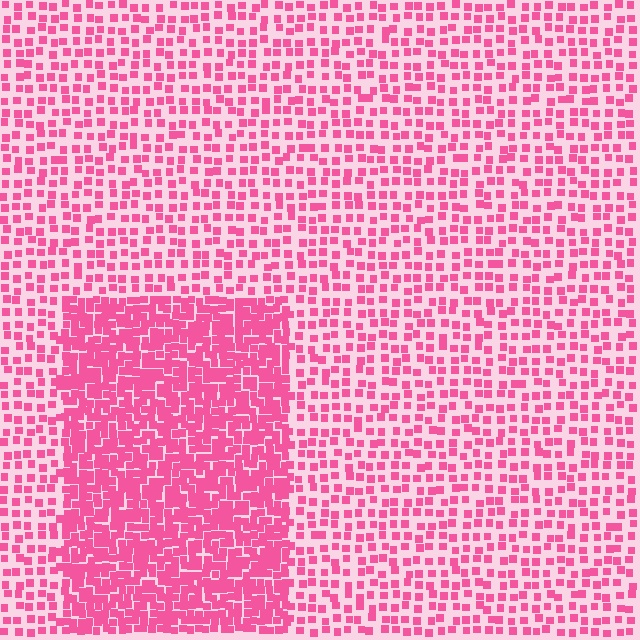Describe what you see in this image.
The image contains small pink elements arranged at two different densities. A rectangle-shaped region is visible where the elements are more densely packed than the surrounding area.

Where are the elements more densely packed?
The elements are more densely packed inside the rectangle boundary.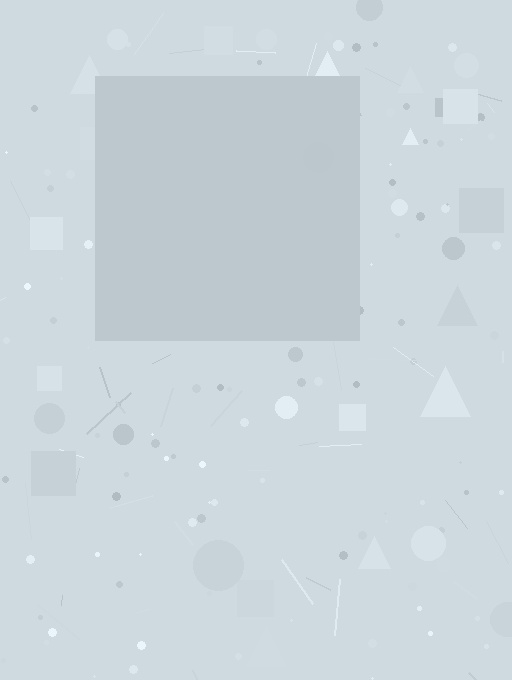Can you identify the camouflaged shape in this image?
The camouflaged shape is a square.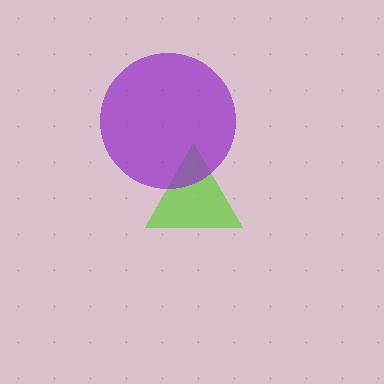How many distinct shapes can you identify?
There are 2 distinct shapes: a lime triangle, a purple circle.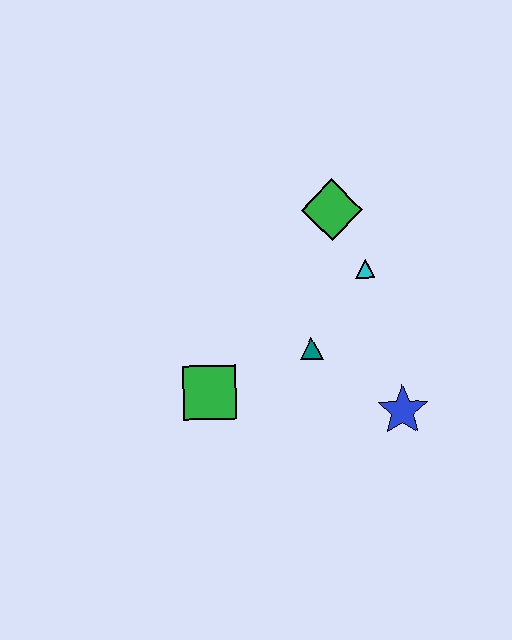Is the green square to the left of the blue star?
Yes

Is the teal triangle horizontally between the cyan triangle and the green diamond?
No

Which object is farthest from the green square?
The green diamond is farthest from the green square.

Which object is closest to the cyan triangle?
The green diamond is closest to the cyan triangle.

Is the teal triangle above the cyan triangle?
No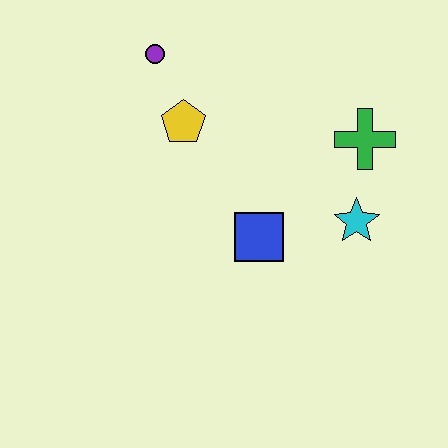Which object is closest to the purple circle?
The yellow pentagon is closest to the purple circle.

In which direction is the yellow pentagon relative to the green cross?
The yellow pentagon is to the left of the green cross.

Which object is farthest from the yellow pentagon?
The cyan star is farthest from the yellow pentagon.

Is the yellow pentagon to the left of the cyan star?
Yes